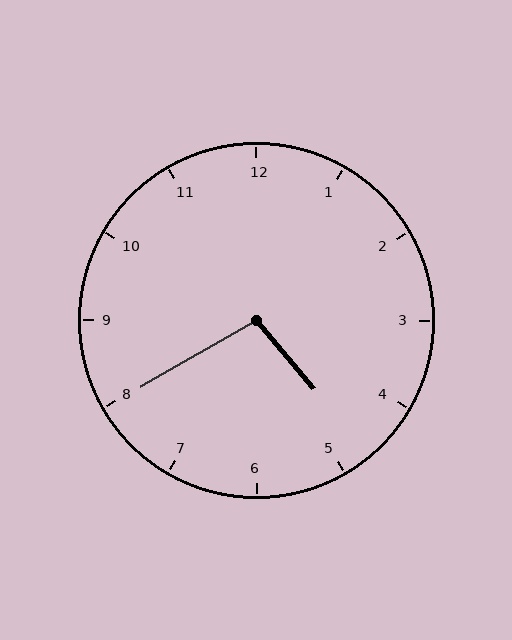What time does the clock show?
4:40.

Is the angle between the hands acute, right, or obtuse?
It is obtuse.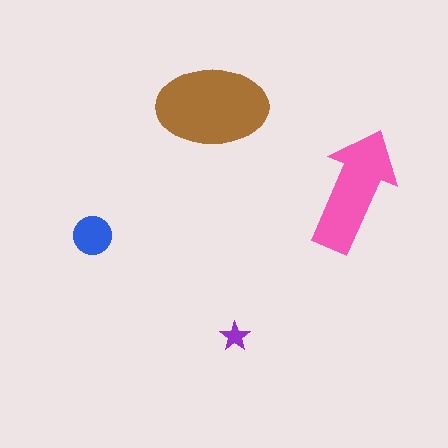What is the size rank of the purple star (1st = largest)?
4th.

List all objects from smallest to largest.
The purple star, the blue circle, the pink arrow, the brown ellipse.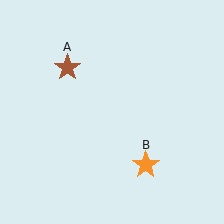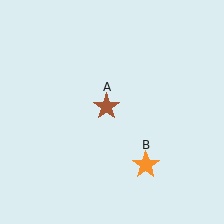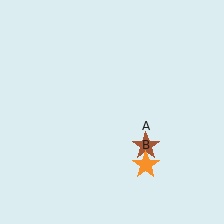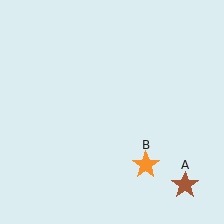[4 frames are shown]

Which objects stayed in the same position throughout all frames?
Orange star (object B) remained stationary.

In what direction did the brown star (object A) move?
The brown star (object A) moved down and to the right.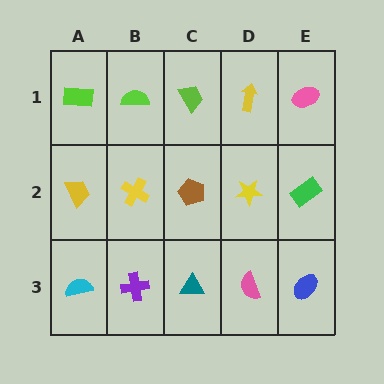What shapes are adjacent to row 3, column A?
A yellow trapezoid (row 2, column A), a purple cross (row 3, column B).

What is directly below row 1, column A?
A yellow trapezoid.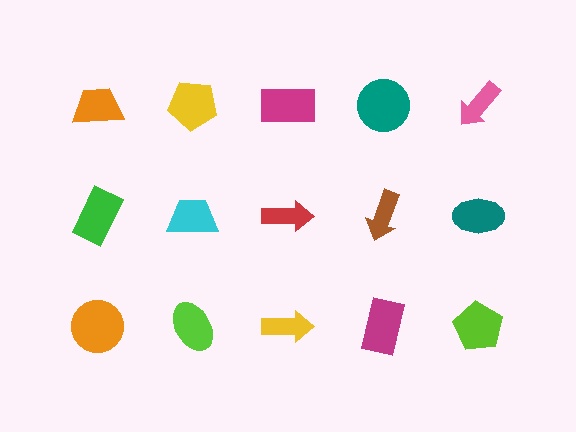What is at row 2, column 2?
A cyan trapezoid.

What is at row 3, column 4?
A magenta rectangle.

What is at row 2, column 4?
A brown arrow.